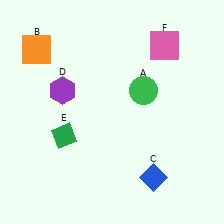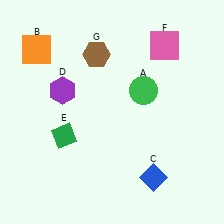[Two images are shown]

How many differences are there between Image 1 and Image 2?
There is 1 difference between the two images.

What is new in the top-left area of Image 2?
A brown hexagon (G) was added in the top-left area of Image 2.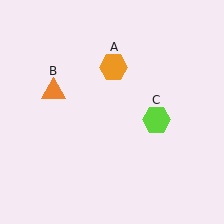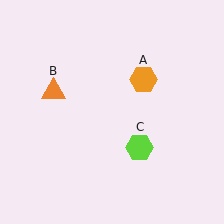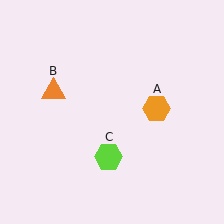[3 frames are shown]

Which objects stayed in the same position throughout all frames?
Orange triangle (object B) remained stationary.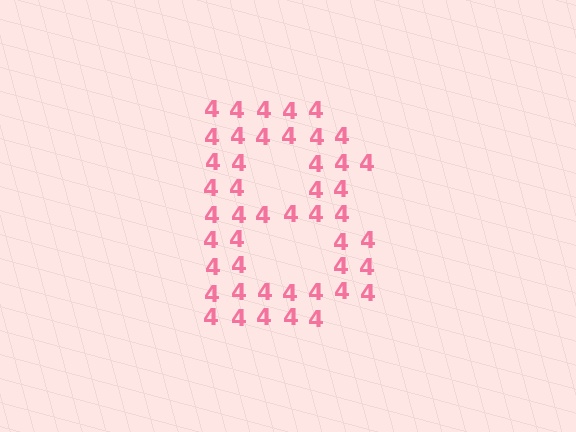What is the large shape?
The large shape is the letter B.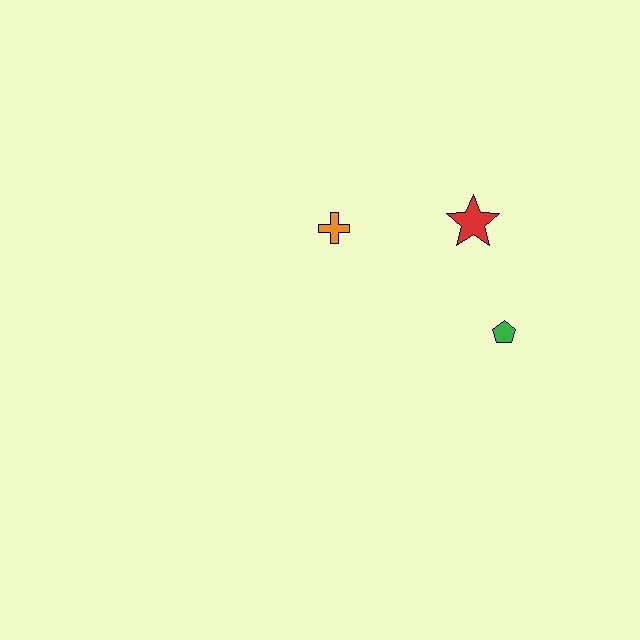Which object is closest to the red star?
The green pentagon is closest to the red star.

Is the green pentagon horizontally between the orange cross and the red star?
No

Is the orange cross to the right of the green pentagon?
No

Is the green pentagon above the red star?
No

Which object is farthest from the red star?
The orange cross is farthest from the red star.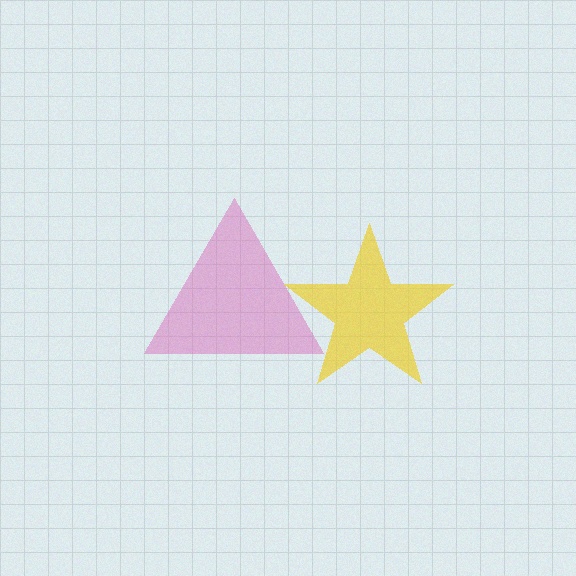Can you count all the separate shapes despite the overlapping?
Yes, there are 2 separate shapes.